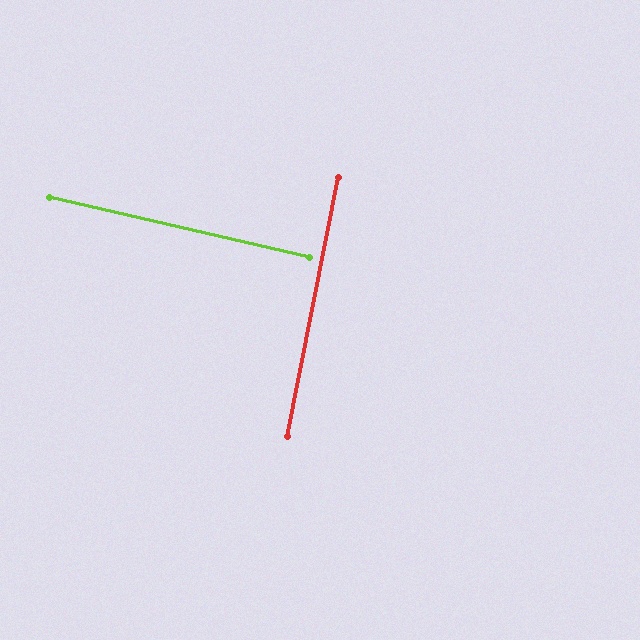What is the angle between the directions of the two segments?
Approximately 88 degrees.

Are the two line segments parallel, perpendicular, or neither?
Perpendicular — they meet at approximately 88°.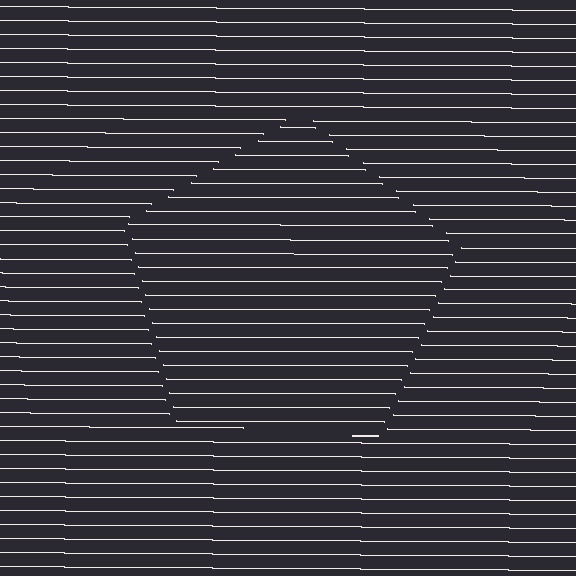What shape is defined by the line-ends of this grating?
An illusory pentagon. The interior of the shape contains the same grating, shifted by half a period — the contour is defined by the phase discontinuity where line-ends from the inner and outer gratings abut.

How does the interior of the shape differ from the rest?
The interior of the shape contains the same grating, shifted by half a period — the contour is defined by the phase discontinuity where line-ends from the inner and outer gratings abut.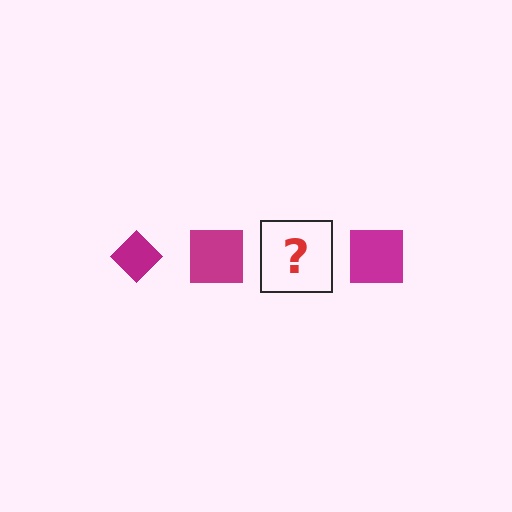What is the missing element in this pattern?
The missing element is a magenta diamond.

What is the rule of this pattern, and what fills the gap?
The rule is that the pattern cycles through diamond, square shapes in magenta. The gap should be filled with a magenta diamond.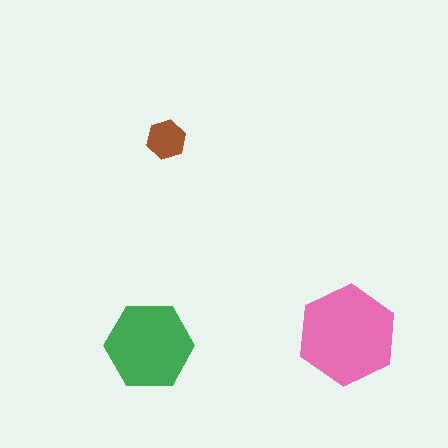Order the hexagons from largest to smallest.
the pink one, the green one, the brown one.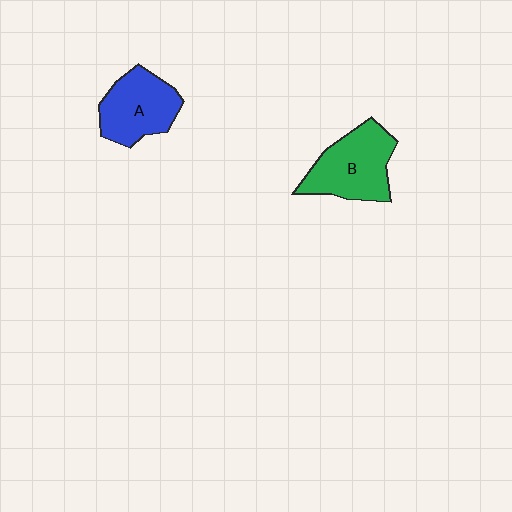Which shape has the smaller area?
Shape A (blue).